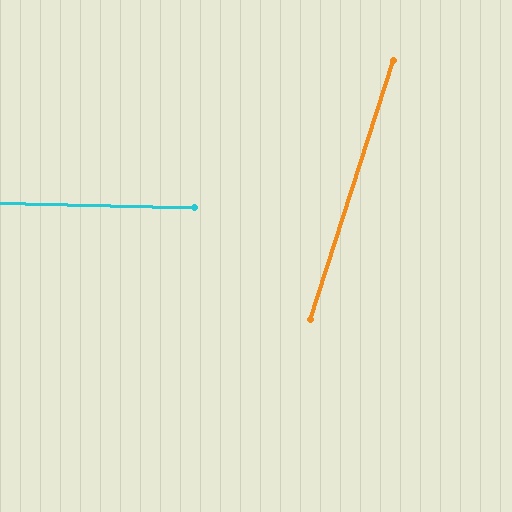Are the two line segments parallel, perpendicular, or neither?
Neither parallel nor perpendicular — they differ by about 73°.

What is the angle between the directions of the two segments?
Approximately 73 degrees.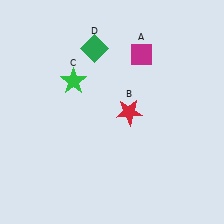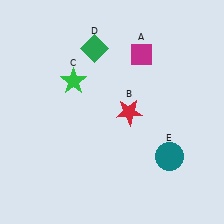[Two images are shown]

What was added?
A teal circle (E) was added in Image 2.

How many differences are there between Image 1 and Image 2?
There is 1 difference between the two images.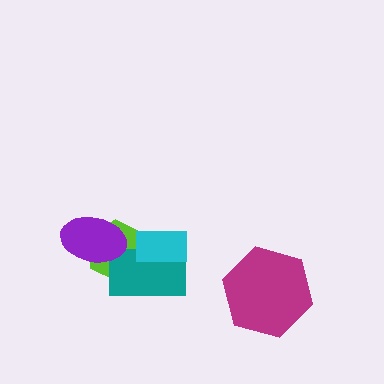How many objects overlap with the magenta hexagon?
0 objects overlap with the magenta hexagon.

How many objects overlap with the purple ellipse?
2 objects overlap with the purple ellipse.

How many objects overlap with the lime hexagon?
3 objects overlap with the lime hexagon.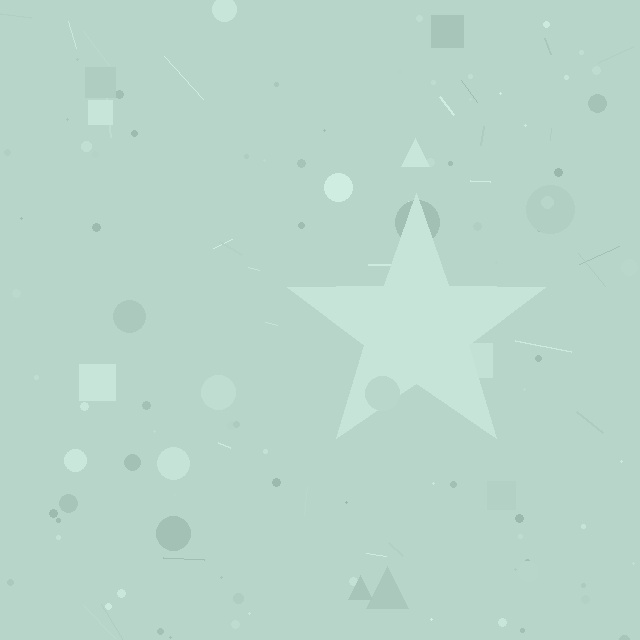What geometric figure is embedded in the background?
A star is embedded in the background.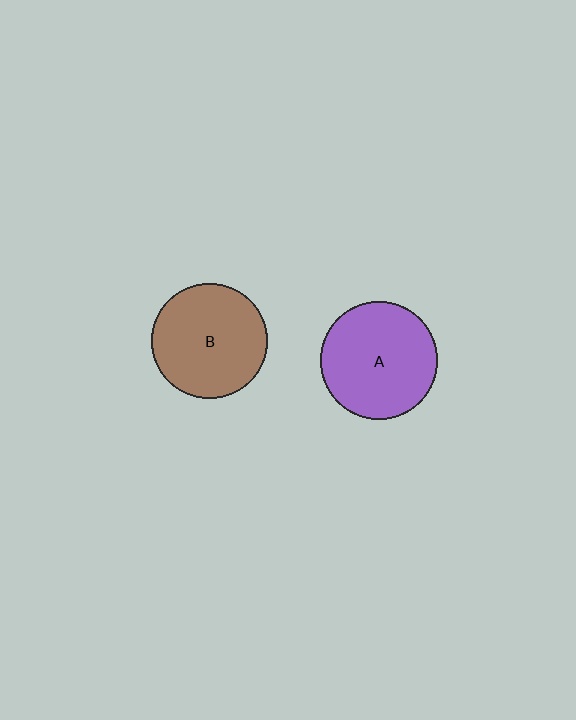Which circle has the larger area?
Circle A (purple).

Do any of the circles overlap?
No, none of the circles overlap.